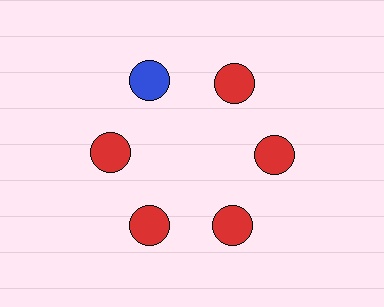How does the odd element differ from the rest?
It has a different color: blue instead of red.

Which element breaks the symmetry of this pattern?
The blue circle at roughly the 11 o'clock position breaks the symmetry. All other shapes are red circles.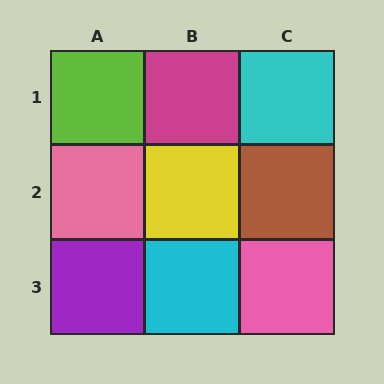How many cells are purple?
1 cell is purple.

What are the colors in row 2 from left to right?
Pink, yellow, brown.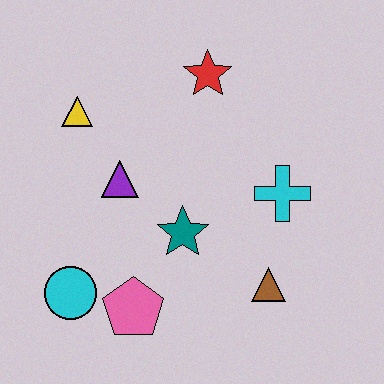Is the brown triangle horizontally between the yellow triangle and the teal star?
No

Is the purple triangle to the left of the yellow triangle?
No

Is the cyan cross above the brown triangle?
Yes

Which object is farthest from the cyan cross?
The cyan circle is farthest from the cyan cross.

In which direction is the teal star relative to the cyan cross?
The teal star is to the left of the cyan cross.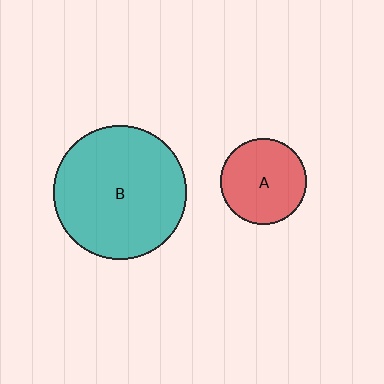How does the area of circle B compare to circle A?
Approximately 2.4 times.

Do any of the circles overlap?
No, none of the circles overlap.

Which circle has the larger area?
Circle B (teal).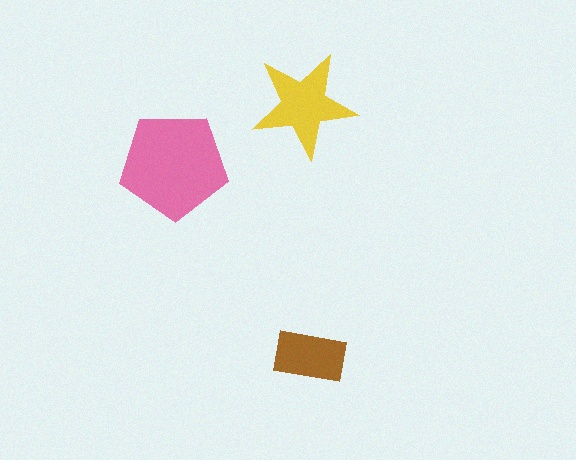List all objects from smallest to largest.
The brown rectangle, the yellow star, the pink pentagon.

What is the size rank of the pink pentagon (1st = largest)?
1st.